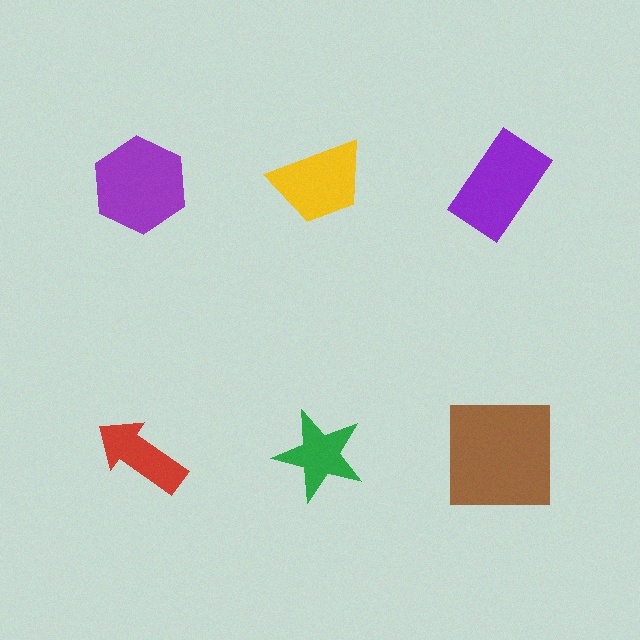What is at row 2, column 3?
A brown square.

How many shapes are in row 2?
3 shapes.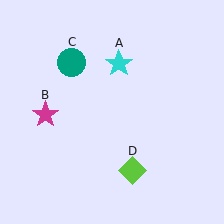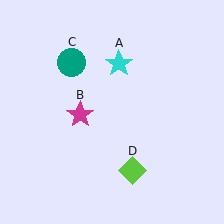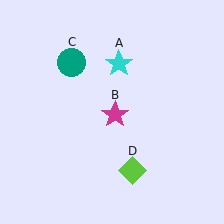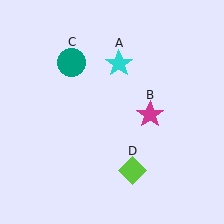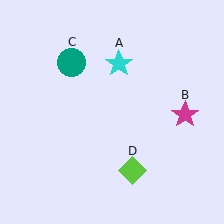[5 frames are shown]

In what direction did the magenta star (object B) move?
The magenta star (object B) moved right.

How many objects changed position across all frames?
1 object changed position: magenta star (object B).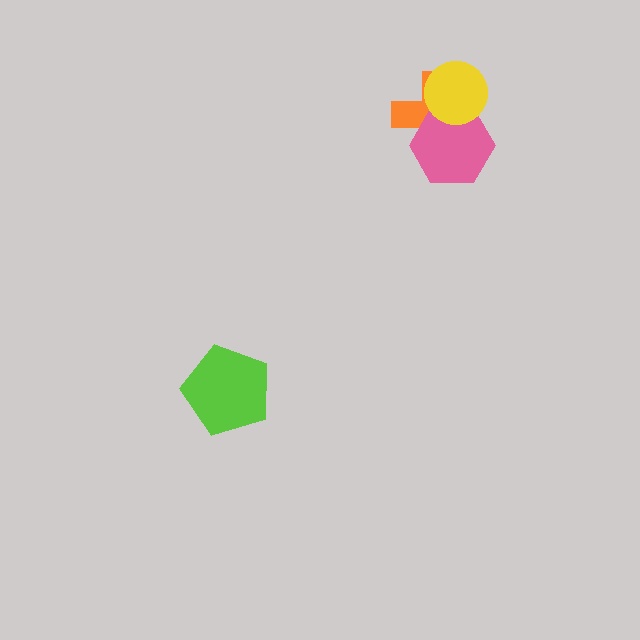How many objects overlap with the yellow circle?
2 objects overlap with the yellow circle.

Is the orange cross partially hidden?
Yes, it is partially covered by another shape.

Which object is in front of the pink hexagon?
The yellow circle is in front of the pink hexagon.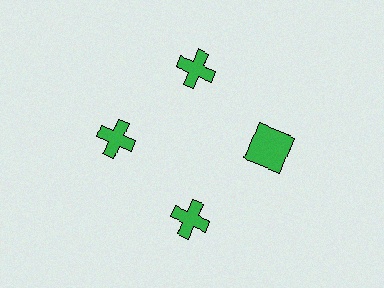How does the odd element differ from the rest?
It has a different shape: square instead of cross.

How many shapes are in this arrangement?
There are 4 shapes arranged in a ring pattern.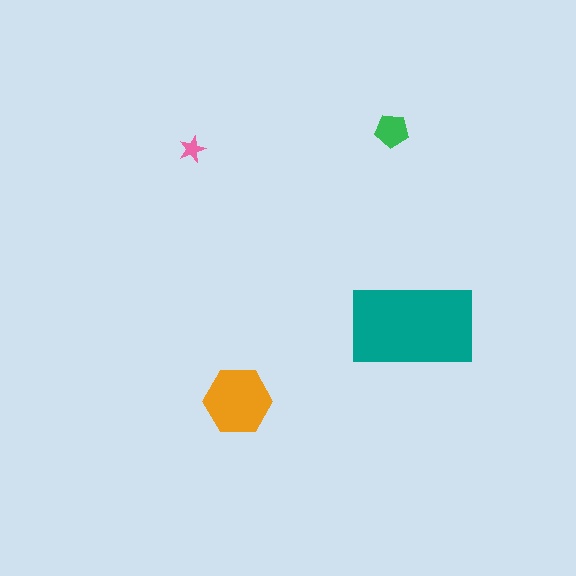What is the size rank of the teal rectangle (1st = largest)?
1st.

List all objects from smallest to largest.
The pink star, the green pentagon, the orange hexagon, the teal rectangle.